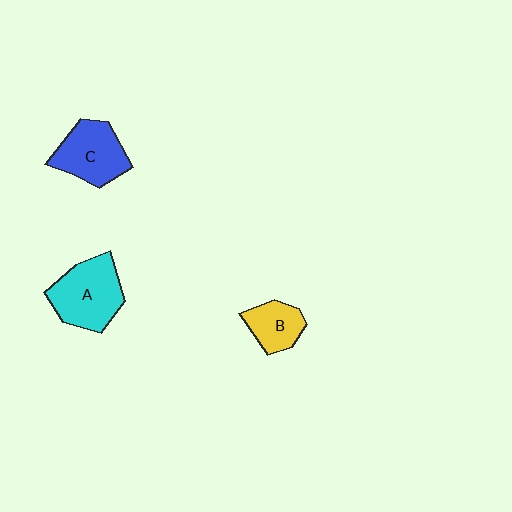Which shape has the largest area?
Shape A (cyan).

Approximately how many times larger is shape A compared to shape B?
Approximately 1.8 times.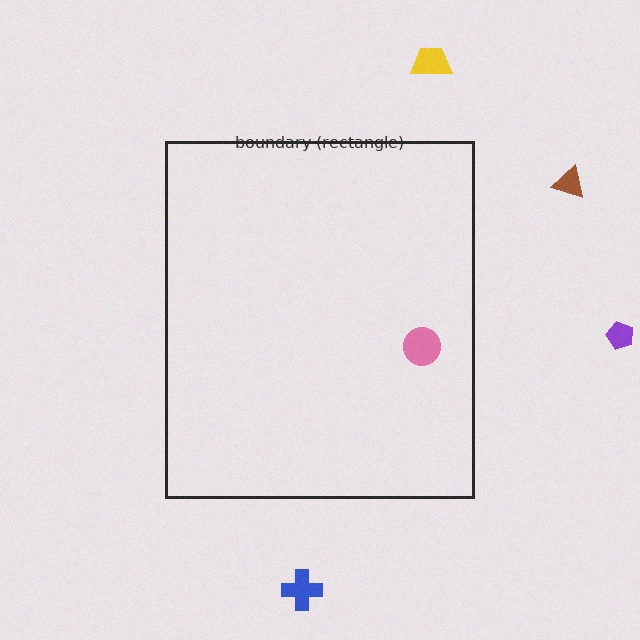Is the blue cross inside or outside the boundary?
Outside.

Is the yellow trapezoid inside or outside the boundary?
Outside.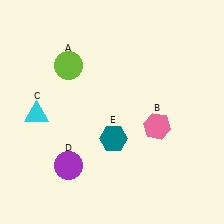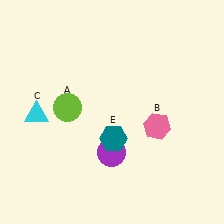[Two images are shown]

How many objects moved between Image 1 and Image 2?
2 objects moved between the two images.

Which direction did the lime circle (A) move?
The lime circle (A) moved down.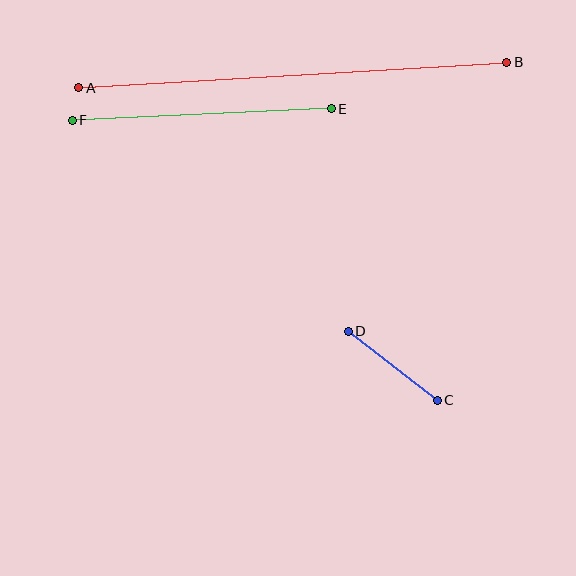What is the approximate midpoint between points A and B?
The midpoint is at approximately (293, 75) pixels.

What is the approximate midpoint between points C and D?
The midpoint is at approximately (393, 366) pixels.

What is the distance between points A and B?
The distance is approximately 429 pixels.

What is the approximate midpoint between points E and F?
The midpoint is at approximately (202, 115) pixels.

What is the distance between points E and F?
The distance is approximately 260 pixels.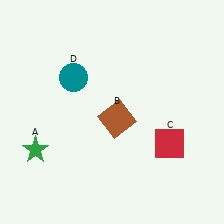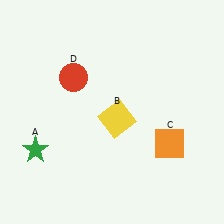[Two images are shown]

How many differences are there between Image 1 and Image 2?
There are 3 differences between the two images.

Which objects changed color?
B changed from brown to yellow. C changed from red to orange. D changed from teal to red.